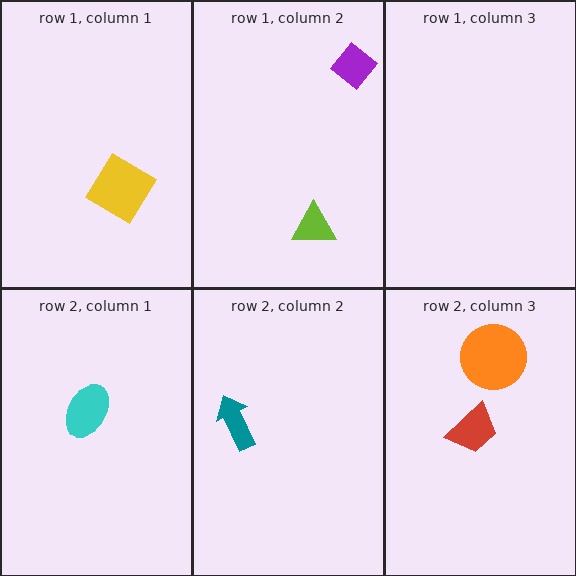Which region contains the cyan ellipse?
The row 2, column 1 region.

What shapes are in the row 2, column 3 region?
The orange circle, the red trapezoid.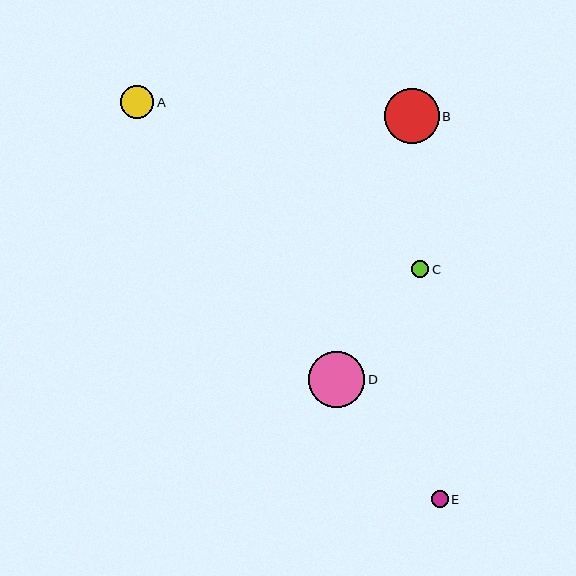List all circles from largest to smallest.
From largest to smallest: D, B, A, E, C.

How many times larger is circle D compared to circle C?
Circle D is approximately 3.3 times the size of circle C.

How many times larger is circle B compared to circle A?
Circle B is approximately 1.7 times the size of circle A.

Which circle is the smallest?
Circle C is the smallest with a size of approximately 17 pixels.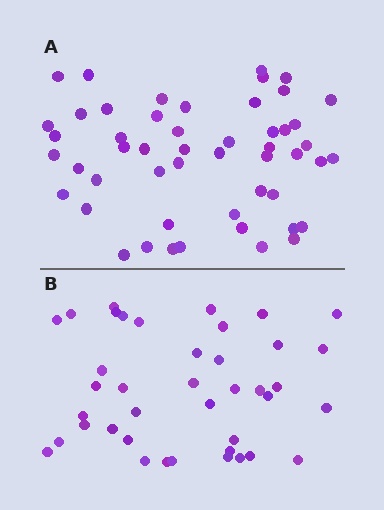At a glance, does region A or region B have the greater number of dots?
Region A (the top region) has more dots.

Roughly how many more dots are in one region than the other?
Region A has roughly 12 or so more dots than region B.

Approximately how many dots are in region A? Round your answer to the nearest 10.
About 50 dots. (The exact count is 51, which rounds to 50.)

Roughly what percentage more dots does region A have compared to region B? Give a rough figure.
About 30% more.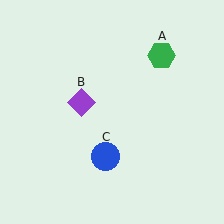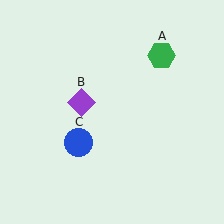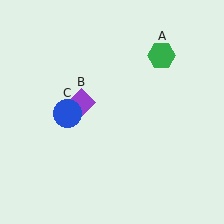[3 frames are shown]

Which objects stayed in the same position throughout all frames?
Green hexagon (object A) and purple diamond (object B) remained stationary.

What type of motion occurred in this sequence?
The blue circle (object C) rotated clockwise around the center of the scene.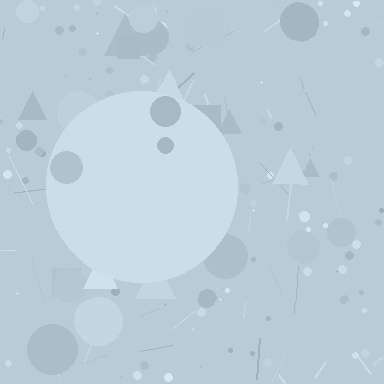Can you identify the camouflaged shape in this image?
The camouflaged shape is a circle.